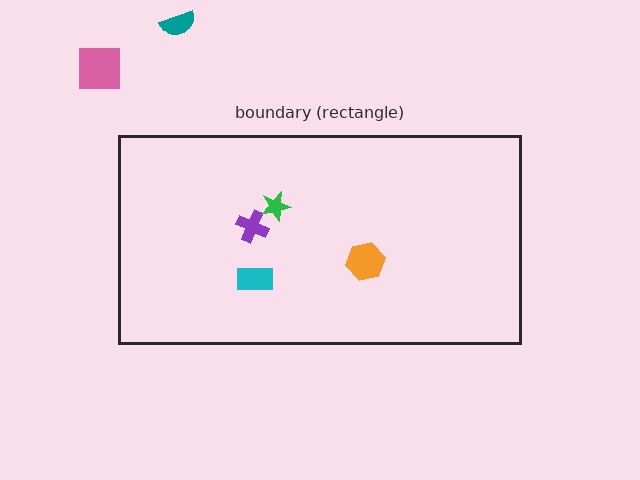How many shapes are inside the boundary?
4 inside, 2 outside.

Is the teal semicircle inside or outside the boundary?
Outside.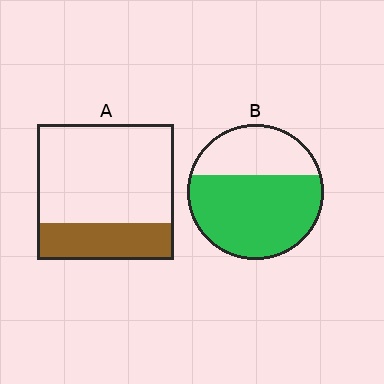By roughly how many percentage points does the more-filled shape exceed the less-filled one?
By roughly 40 percentage points (B over A).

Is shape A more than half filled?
No.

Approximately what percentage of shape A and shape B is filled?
A is approximately 25% and B is approximately 65%.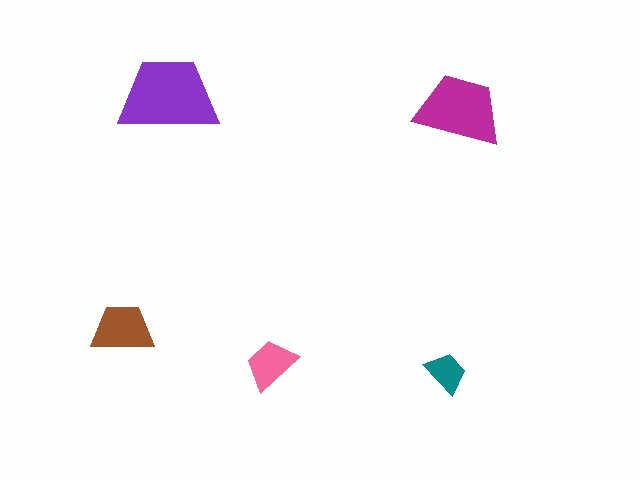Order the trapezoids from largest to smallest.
the purple one, the magenta one, the brown one, the pink one, the teal one.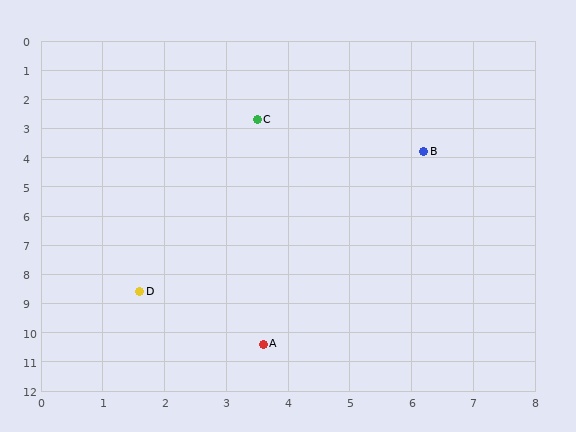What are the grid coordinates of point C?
Point C is at approximately (3.5, 2.7).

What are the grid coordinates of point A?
Point A is at approximately (3.6, 10.4).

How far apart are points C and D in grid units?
Points C and D are about 6.2 grid units apart.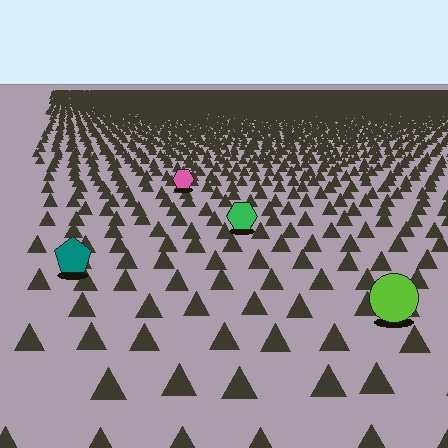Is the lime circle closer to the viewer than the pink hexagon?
Yes. The lime circle is closer — you can tell from the texture gradient: the ground texture is coarser near it.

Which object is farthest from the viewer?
The pink hexagon is farthest from the viewer. It appears smaller and the ground texture around it is denser.